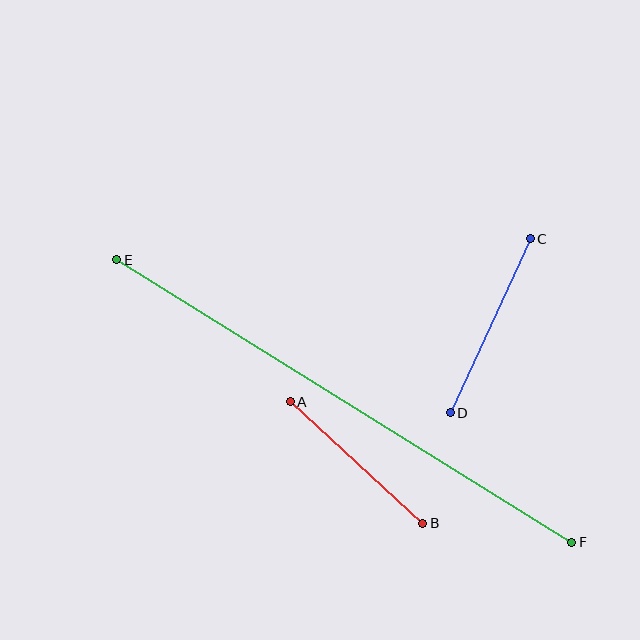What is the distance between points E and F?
The distance is approximately 536 pixels.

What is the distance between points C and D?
The distance is approximately 192 pixels.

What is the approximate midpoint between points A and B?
The midpoint is at approximately (356, 462) pixels.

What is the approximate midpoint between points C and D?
The midpoint is at approximately (490, 326) pixels.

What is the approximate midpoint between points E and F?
The midpoint is at approximately (344, 401) pixels.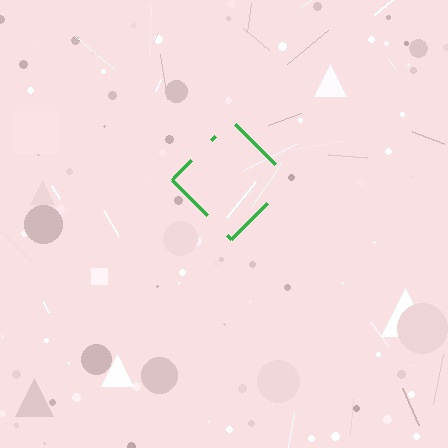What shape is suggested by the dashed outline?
The dashed outline suggests a diamond.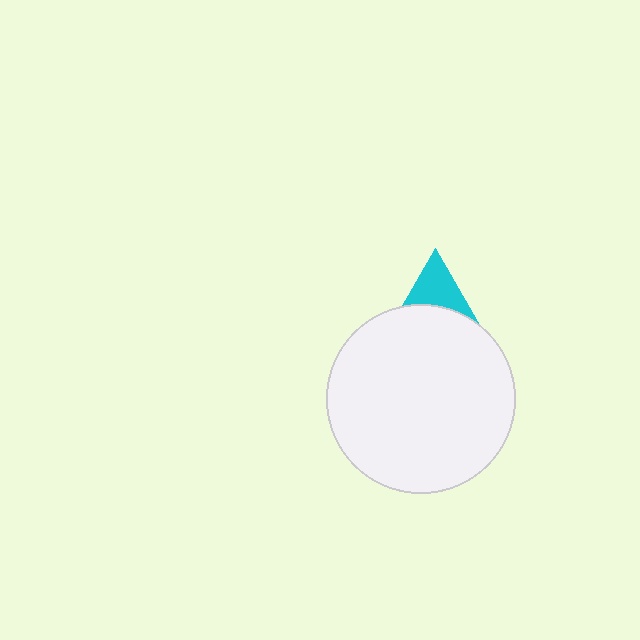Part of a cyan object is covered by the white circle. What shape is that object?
It is a triangle.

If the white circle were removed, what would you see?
You would see the complete cyan triangle.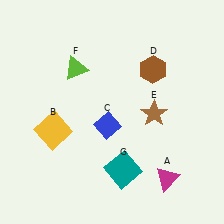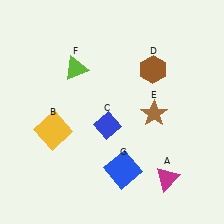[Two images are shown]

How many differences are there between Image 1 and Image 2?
There is 1 difference between the two images.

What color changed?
The square (G) changed from teal in Image 1 to blue in Image 2.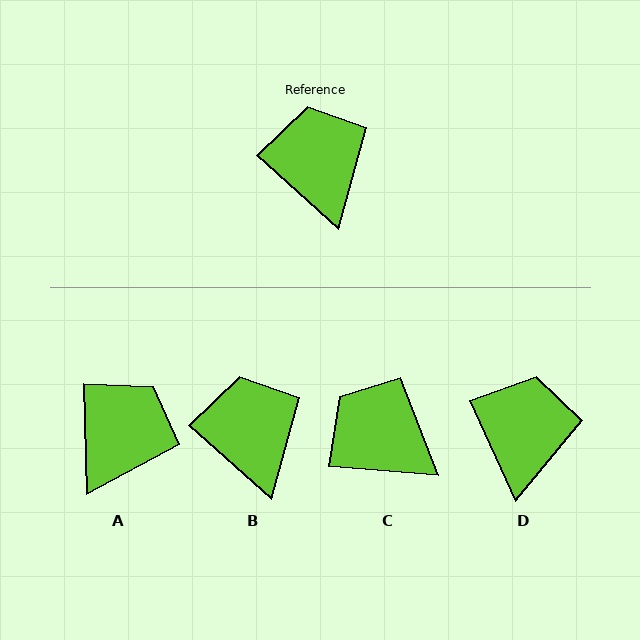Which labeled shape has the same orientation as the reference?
B.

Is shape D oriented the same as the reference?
No, it is off by about 24 degrees.